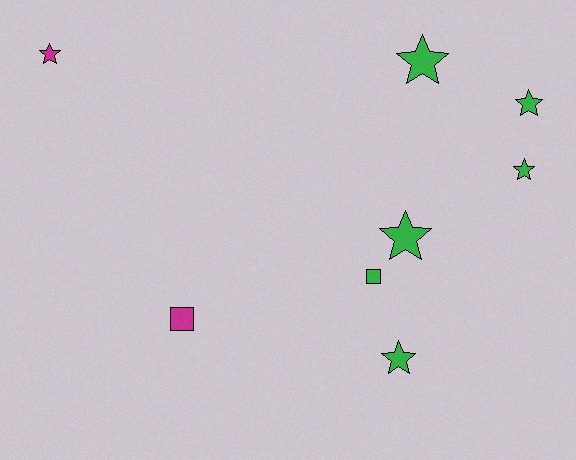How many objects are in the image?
There are 8 objects.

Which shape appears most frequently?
Star, with 6 objects.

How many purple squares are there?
There are no purple squares.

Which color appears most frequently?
Green, with 6 objects.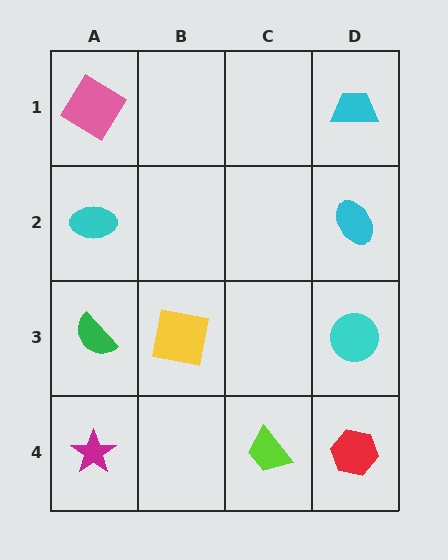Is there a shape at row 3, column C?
No, that cell is empty.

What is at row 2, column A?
A cyan ellipse.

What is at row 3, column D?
A cyan circle.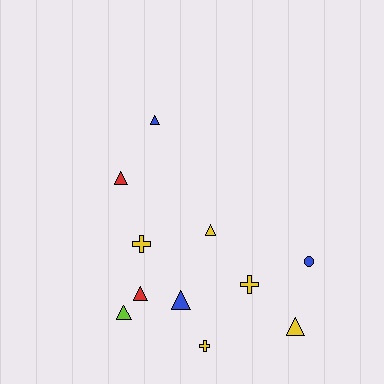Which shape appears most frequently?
Triangle, with 7 objects.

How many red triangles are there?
There are 2 red triangles.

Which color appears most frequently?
Yellow, with 5 objects.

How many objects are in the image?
There are 11 objects.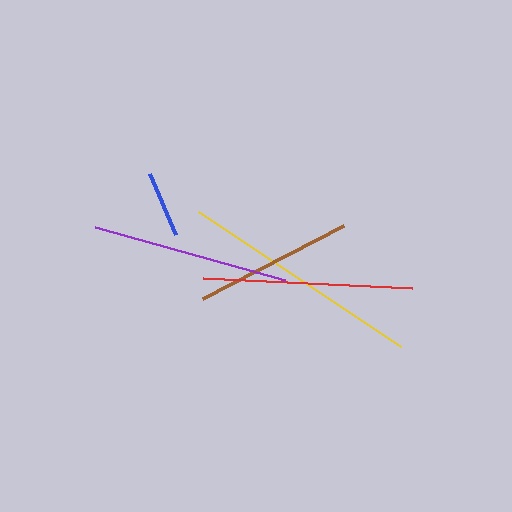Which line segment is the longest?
The yellow line is the longest at approximately 243 pixels.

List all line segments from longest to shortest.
From longest to shortest: yellow, red, purple, brown, blue.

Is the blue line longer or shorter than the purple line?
The purple line is longer than the blue line.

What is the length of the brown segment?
The brown segment is approximately 159 pixels long.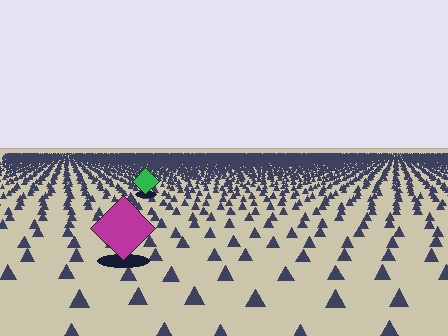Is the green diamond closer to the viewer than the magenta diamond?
No. The magenta diamond is closer — you can tell from the texture gradient: the ground texture is coarser near it.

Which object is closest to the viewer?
The magenta diamond is closest. The texture marks near it are larger and more spread out.